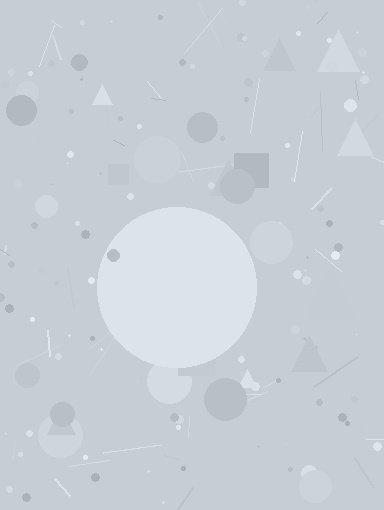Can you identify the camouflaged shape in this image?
The camouflaged shape is a circle.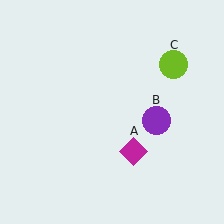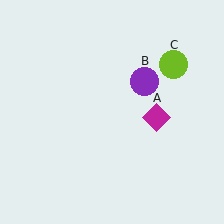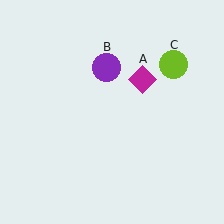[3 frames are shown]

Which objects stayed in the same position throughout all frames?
Lime circle (object C) remained stationary.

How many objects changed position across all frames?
2 objects changed position: magenta diamond (object A), purple circle (object B).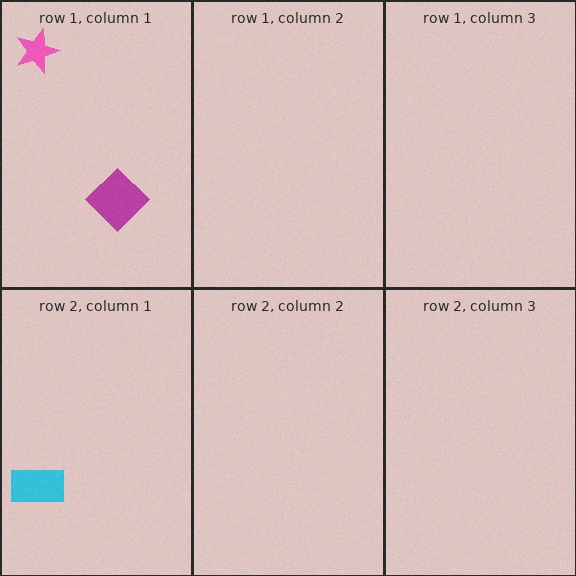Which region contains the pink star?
The row 1, column 1 region.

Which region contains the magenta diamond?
The row 1, column 1 region.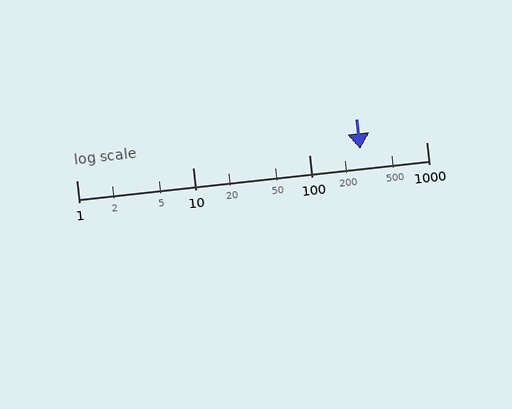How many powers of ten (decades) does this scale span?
The scale spans 3 decades, from 1 to 1000.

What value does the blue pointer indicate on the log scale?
The pointer indicates approximately 270.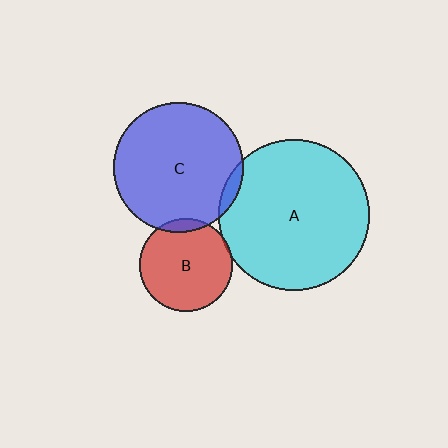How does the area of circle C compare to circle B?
Approximately 2.0 times.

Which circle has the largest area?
Circle A (cyan).